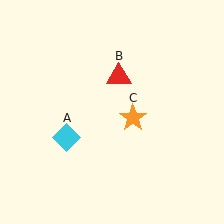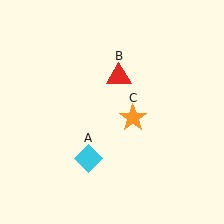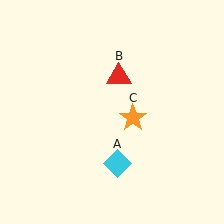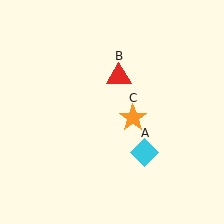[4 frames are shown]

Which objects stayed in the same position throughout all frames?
Red triangle (object B) and orange star (object C) remained stationary.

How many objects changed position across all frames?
1 object changed position: cyan diamond (object A).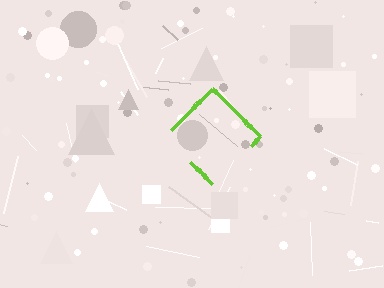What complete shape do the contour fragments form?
The contour fragments form a diamond.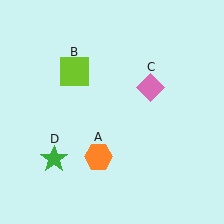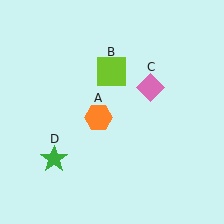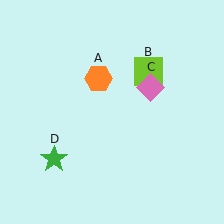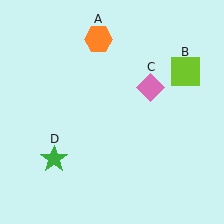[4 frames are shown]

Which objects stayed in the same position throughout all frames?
Pink diamond (object C) and green star (object D) remained stationary.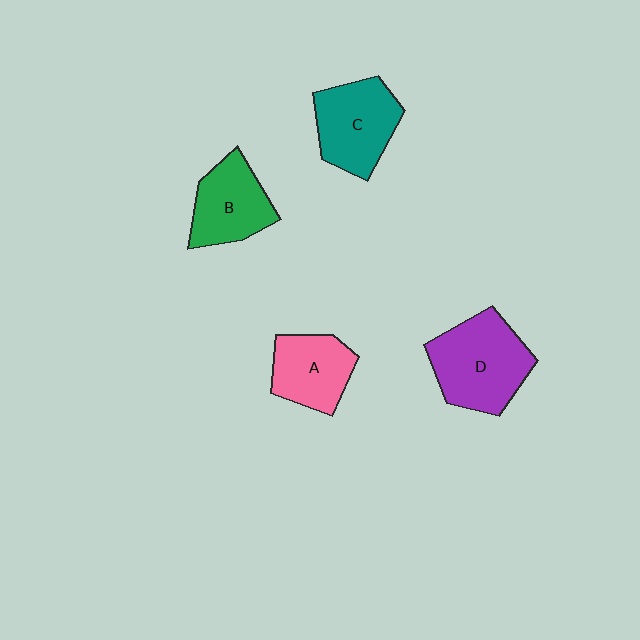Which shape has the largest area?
Shape D (purple).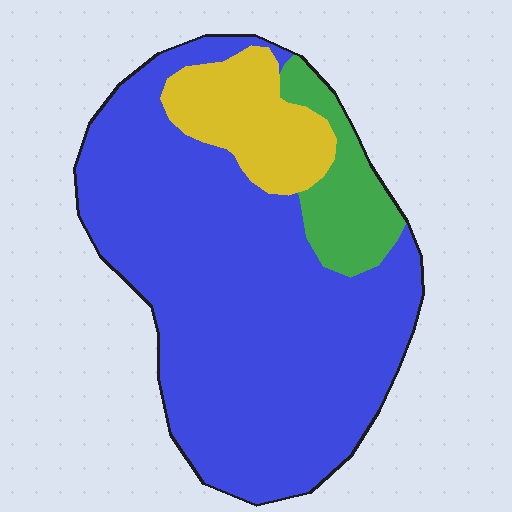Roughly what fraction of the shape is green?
Green takes up less than a sixth of the shape.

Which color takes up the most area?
Blue, at roughly 75%.